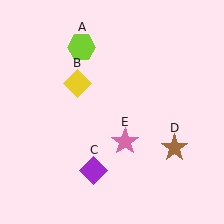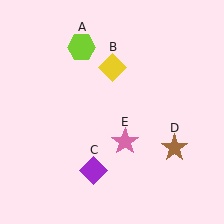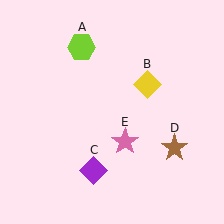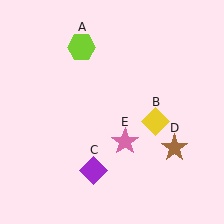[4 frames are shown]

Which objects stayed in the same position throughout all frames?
Lime hexagon (object A) and purple diamond (object C) and brown star (object D) and pink star (object E) remained stationary.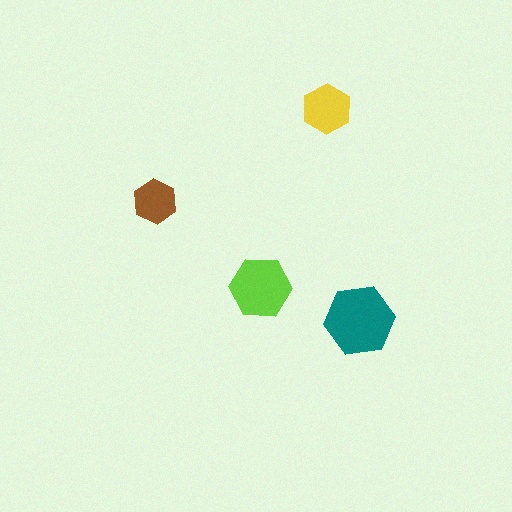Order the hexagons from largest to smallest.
the teal one, the lime one, the yellow one, the brown one.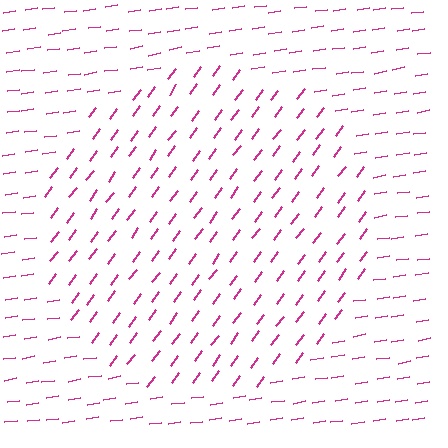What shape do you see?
I see a circle.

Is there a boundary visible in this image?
Yes, there is a texture boundary formed by a change in line orientation.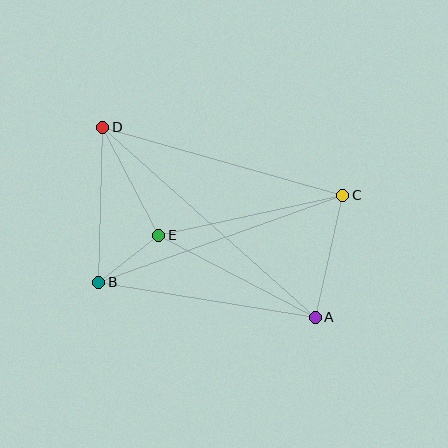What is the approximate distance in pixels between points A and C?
The distance between A and C is approximately 125 pixels.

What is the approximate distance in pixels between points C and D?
The distance between C and D is approximately 250 pixels.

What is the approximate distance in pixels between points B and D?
The distance between B and D is approximately 155 pixels.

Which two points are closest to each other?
Points B and E are closest to each other.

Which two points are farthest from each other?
Points A and D are farthest from each other.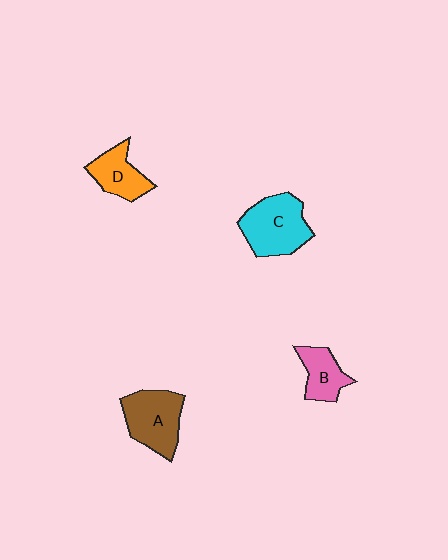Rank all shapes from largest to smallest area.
From largest to smallest: C (cyan), A (brown), D (orange), B (pink).